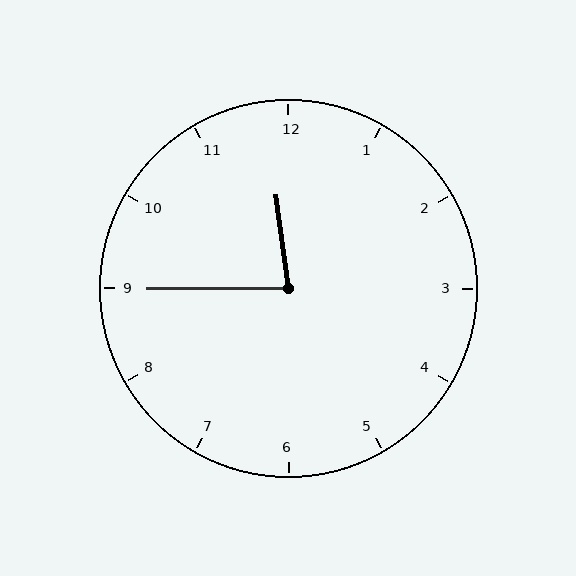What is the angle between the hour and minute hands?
Approximately 82 degrees.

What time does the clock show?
11:45.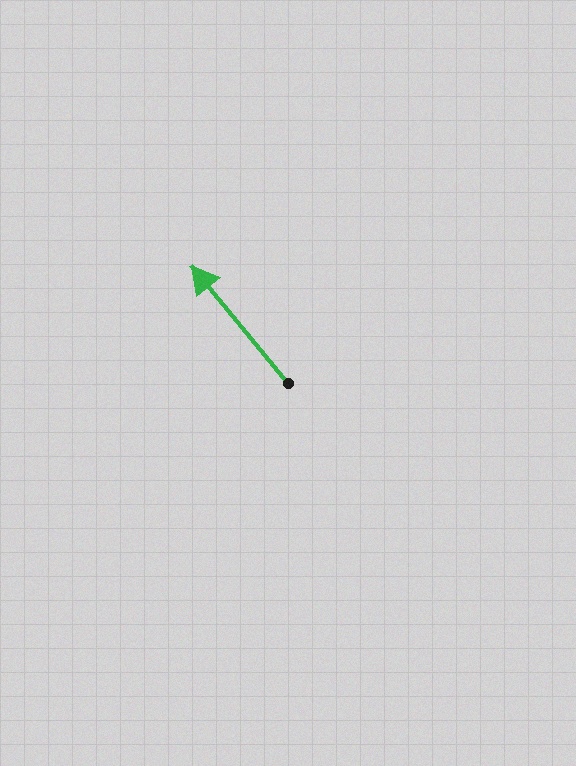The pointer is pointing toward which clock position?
Roughly 11 o'clock.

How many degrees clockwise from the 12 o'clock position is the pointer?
Approximately 320 degrees.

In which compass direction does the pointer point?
Northwest.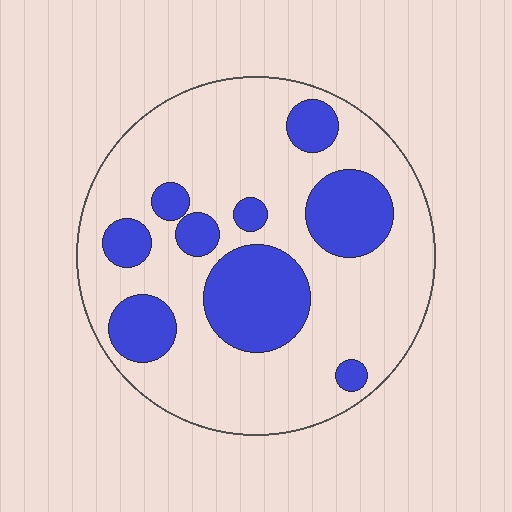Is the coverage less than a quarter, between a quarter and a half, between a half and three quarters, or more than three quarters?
Between a quarter and a half.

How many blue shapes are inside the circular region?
9.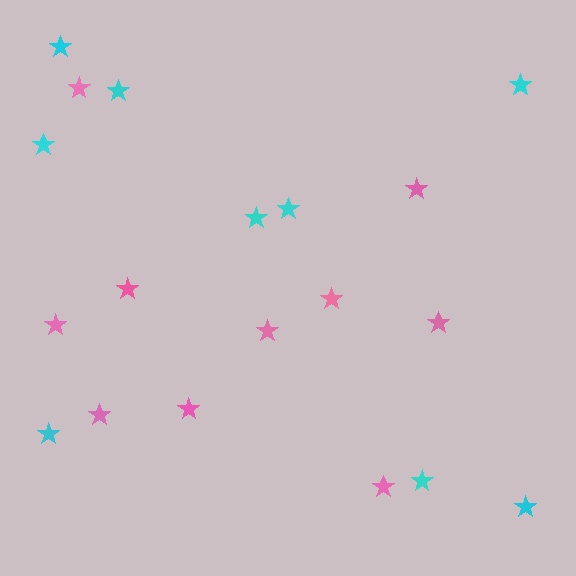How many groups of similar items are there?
There are 2 groups: one group of cyan stars (9) and one group of pink stars (10).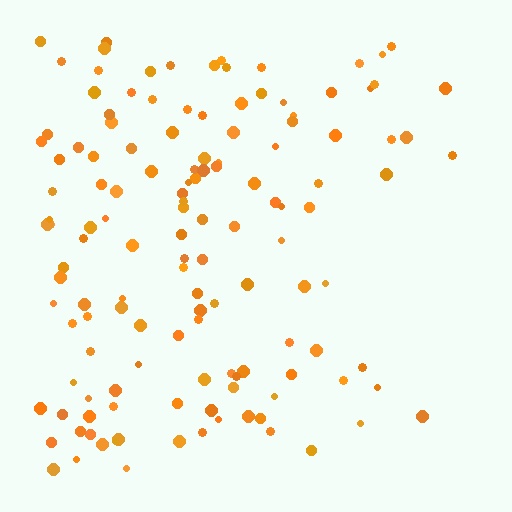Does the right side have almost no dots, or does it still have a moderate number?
Still a moderate number, just noticeably fewer than the left.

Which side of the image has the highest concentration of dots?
The left.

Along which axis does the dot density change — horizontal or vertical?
Horizontal.